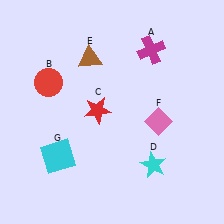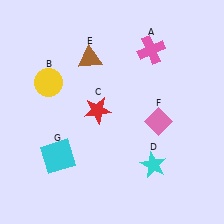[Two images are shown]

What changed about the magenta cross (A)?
In Image 1, A is magenta. In Image 2, it changed to pink.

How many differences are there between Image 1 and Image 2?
There are 2 differences between the two images.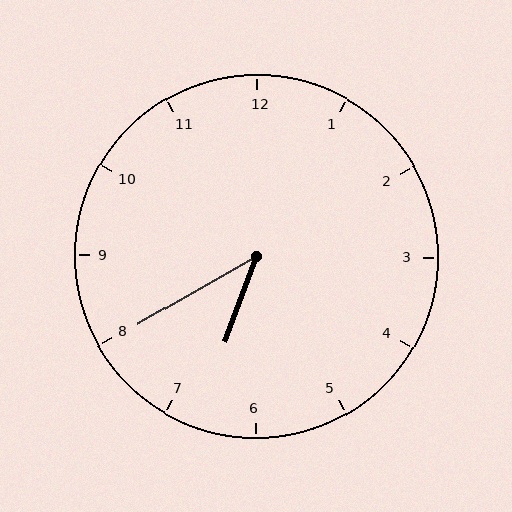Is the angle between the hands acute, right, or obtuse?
It is acute.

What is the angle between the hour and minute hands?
Approximately 40 degrees.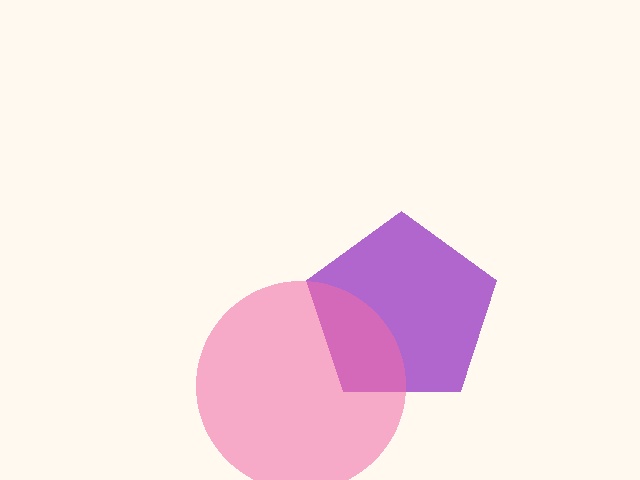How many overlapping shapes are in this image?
There are 2 overlapping shapes in the image.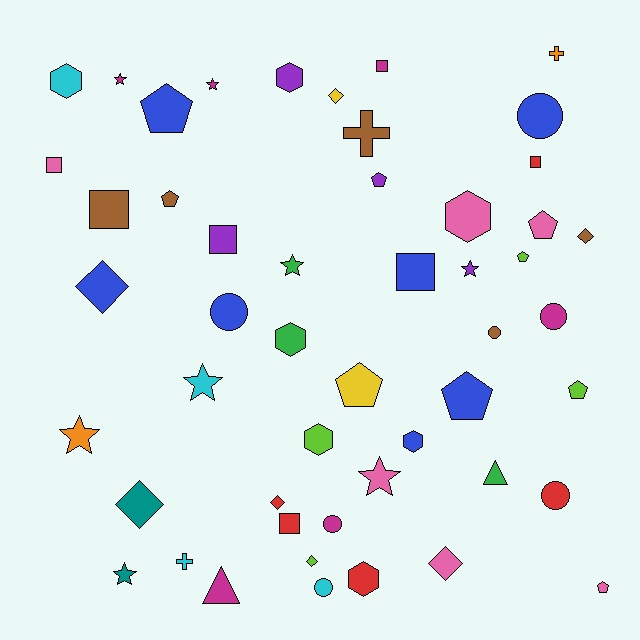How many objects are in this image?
There are 50 objects.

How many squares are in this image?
There are 7 squares.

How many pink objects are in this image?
There are 6 pink objects.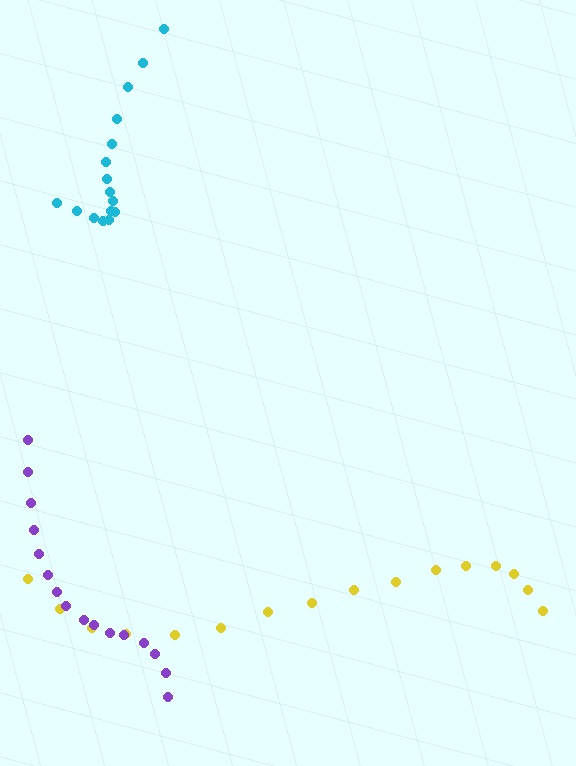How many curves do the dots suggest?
There are 3 distinct paths.